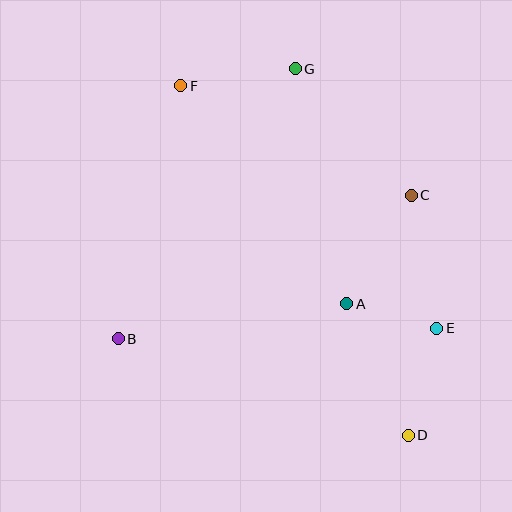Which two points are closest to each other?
Points A and E are closest to each other.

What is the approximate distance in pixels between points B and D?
The distance between B and D is approximately 306 pixels.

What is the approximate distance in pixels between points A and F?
The distance between A and F is approximately 274 pixels.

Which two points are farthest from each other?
Points D and F are farthest from each other.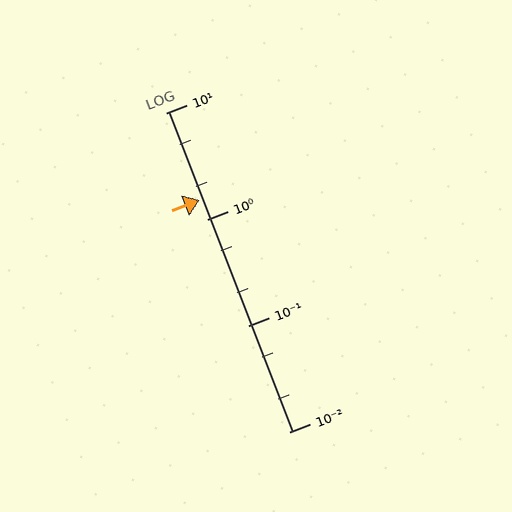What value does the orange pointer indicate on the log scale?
The pointer indicates approximately 1.5.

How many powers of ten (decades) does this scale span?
The scale spans 3 decades, from 0.01 to 10.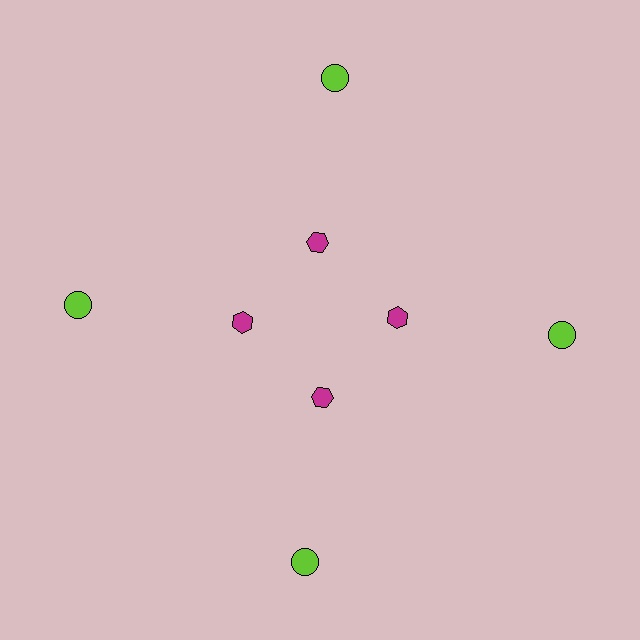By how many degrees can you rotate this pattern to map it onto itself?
The pattern maps onto itself every 90 degrees of rotation.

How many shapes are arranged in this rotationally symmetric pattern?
There are 8 shapes, arranged in 4 groups of 2.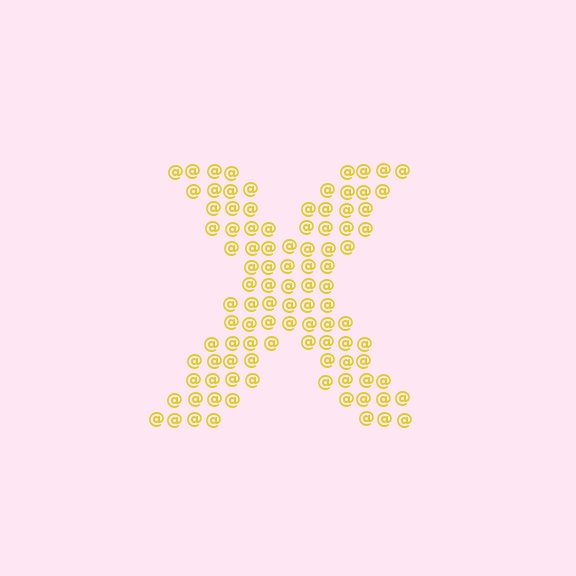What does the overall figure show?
The overall figure shows the letter X.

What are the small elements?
The small elements are at signs.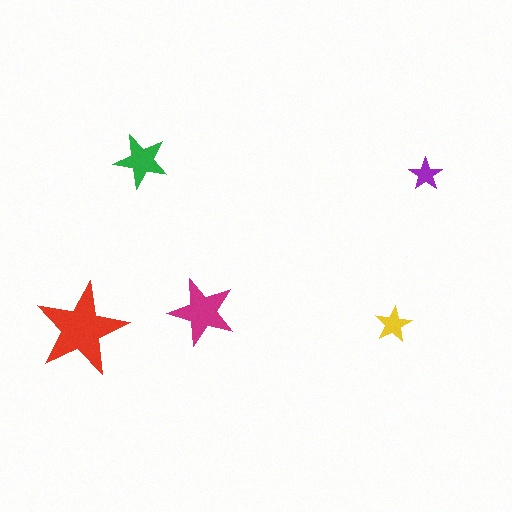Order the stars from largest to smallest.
the red one, the magenta one, the green one, the yellow one, the purple one.